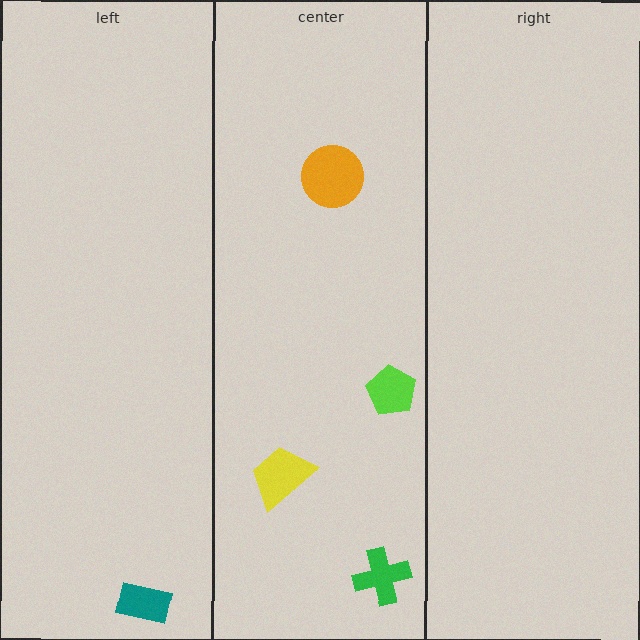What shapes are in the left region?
The teal rectangle.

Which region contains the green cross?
The center region.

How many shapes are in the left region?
1.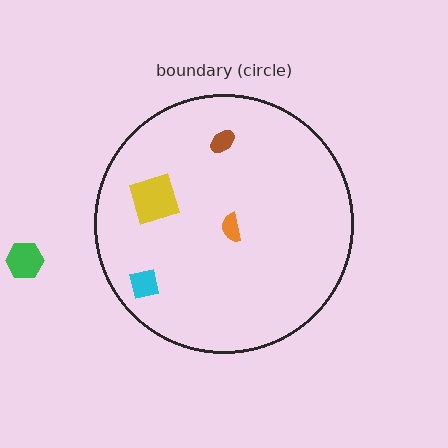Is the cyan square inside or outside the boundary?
Inside.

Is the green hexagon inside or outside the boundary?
Outside.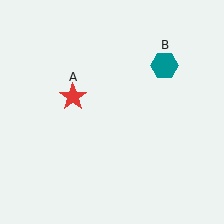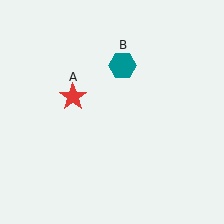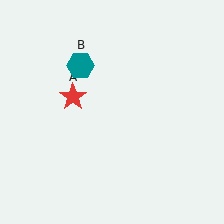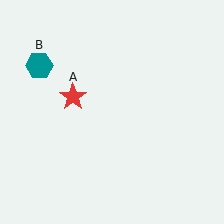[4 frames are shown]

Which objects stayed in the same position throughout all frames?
Red star (object A) remained stationary.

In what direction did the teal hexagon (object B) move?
The teal hexagon (object B) moved left.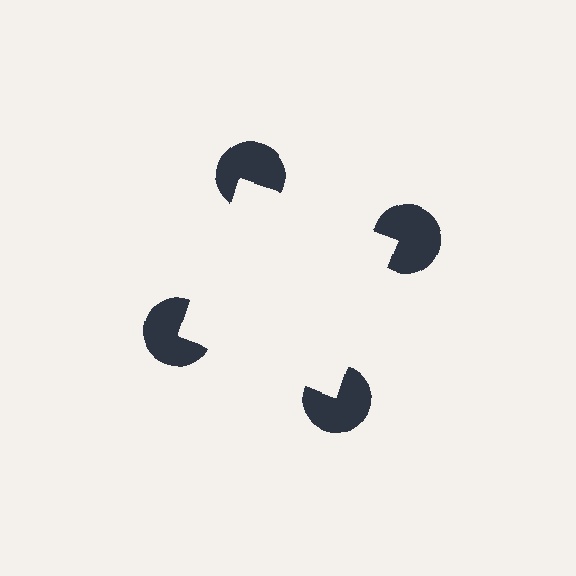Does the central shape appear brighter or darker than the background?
It typically appears slightly brighter than the background, even though no actual brightness change is drawn.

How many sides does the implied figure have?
4 sides.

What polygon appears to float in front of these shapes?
An illusory square — its edges are inferred from the aligned wedge cuts in the pac-man discs, not physically drawn.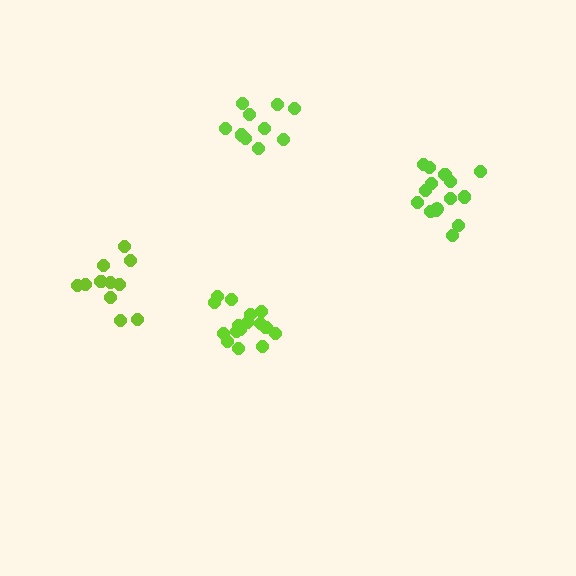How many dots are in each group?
Group 1: 16 dots, Group 2: 11 dots, Group 3: 10 dots, Group 4: 16 dots (53 total).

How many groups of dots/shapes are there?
There are 4 groups.